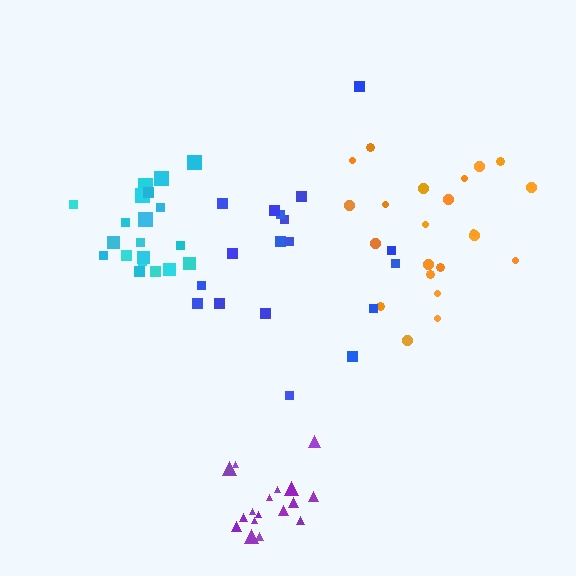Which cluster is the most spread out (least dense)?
Blue.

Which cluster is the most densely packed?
Purple.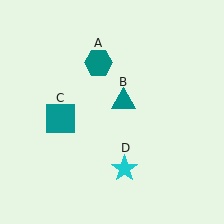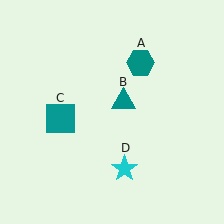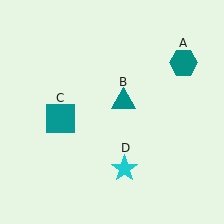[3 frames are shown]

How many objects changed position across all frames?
1 object changed position: teal hexagon (object A).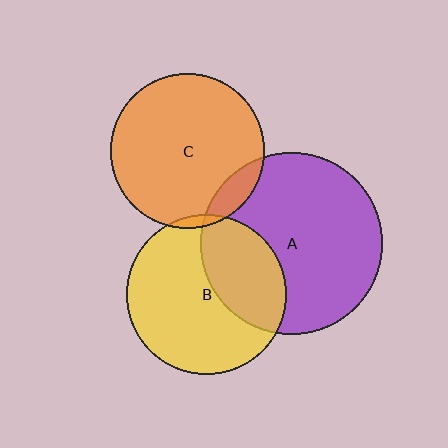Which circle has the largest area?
Circle A (purple).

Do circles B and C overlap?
Yes.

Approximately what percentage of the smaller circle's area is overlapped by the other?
Approximately 5%.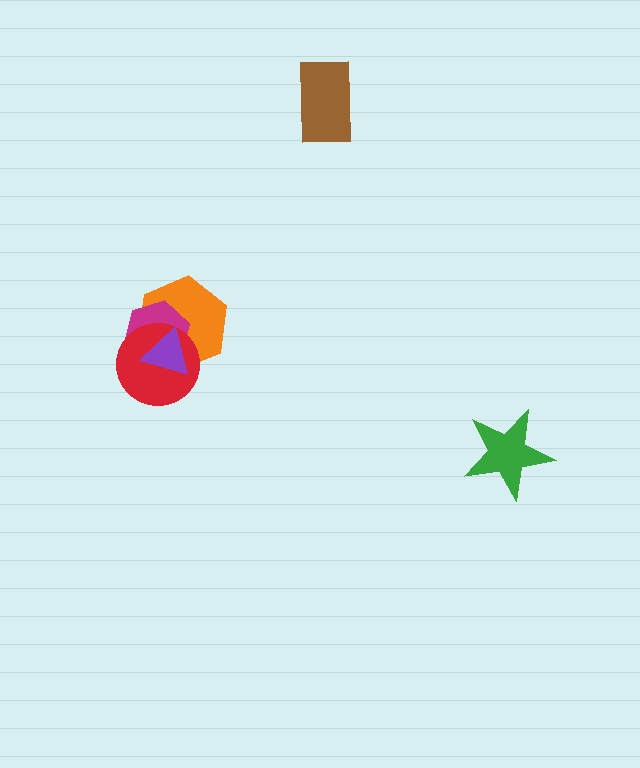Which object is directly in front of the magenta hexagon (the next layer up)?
The red circle is directly in front of the magenta hexagon.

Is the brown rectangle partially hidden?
No, no other shape covers it.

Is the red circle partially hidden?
Yes, it is partially covered by another shape.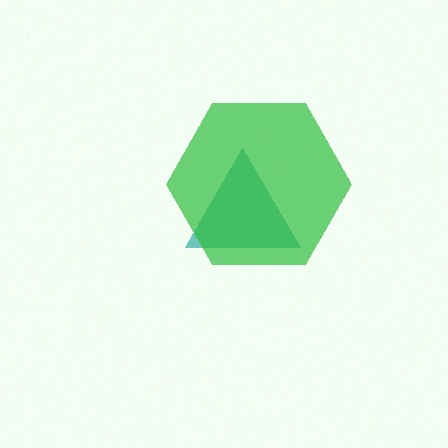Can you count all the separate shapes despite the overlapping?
Yes, there are 2 separate shapes.